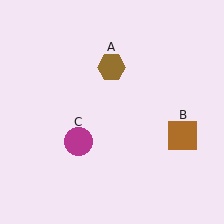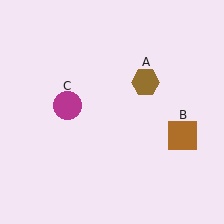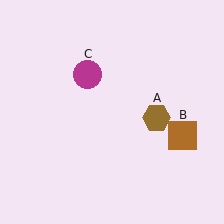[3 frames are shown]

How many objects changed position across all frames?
2 objects changed position: brown hexagon (object A), magenta circle (object C).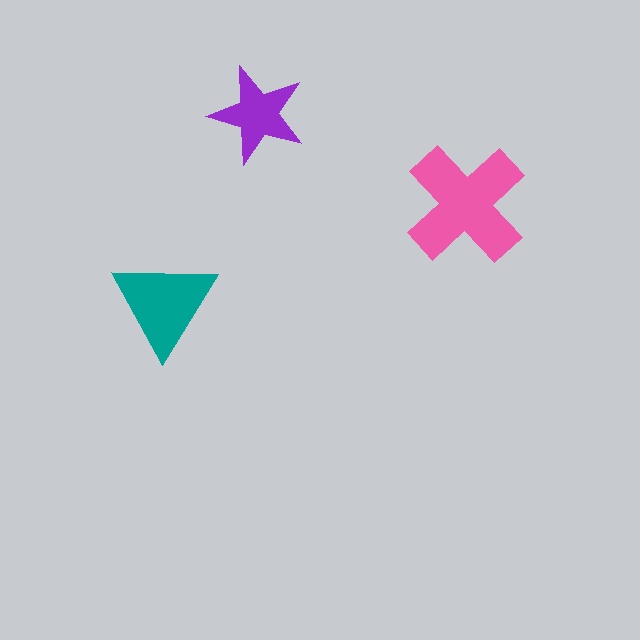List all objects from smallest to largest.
The purple star, the teal triangle, the pink cross.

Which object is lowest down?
The teal triangle is bottommost.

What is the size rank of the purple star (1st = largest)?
3rd.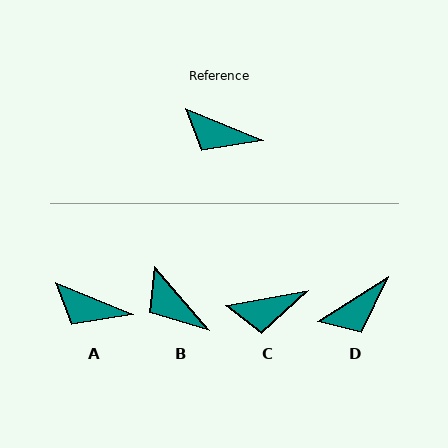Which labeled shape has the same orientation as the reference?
A.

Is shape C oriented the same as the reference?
No, it is off by about 33 degrees.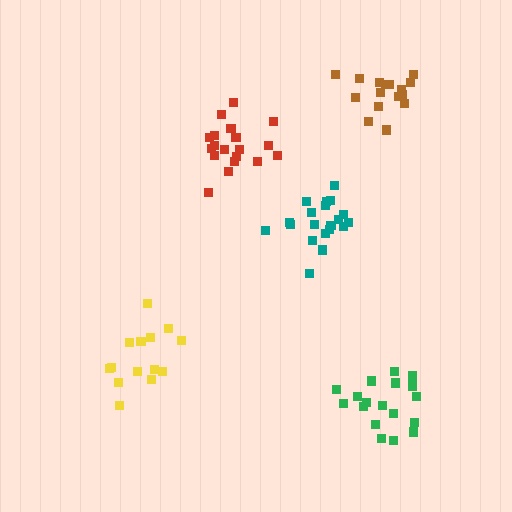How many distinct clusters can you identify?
There are 5 distinct clusters.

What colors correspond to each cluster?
The clusters are colored: teal, red, green, brown, yellow.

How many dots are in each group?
Group 1: 20 dots, Group 2: 19 dots, Group 3: 19 dots, Group 4: 17 dots, Group 5: 14 dots (89 total).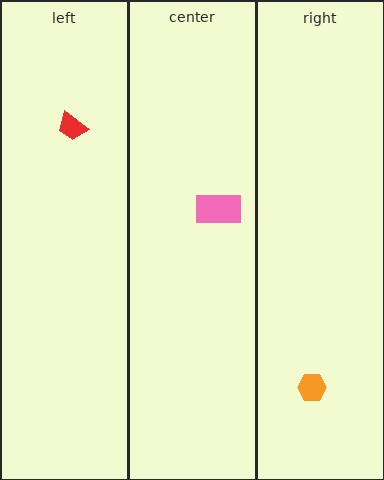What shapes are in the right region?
The orange hexagon.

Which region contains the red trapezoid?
The left region.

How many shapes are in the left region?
1.